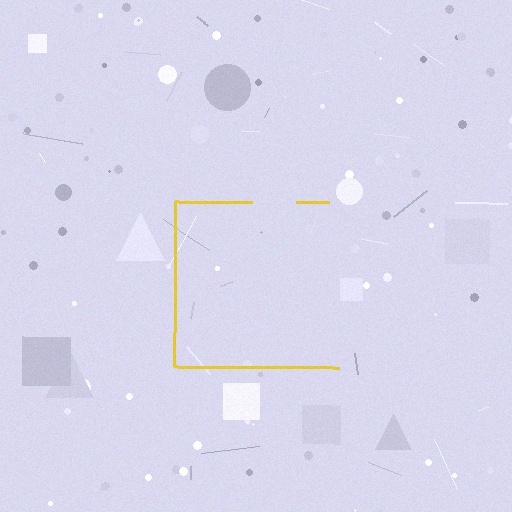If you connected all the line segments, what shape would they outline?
They would outline a square.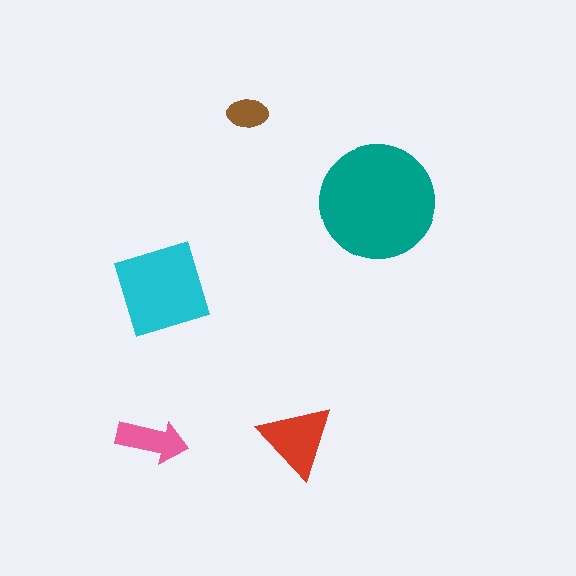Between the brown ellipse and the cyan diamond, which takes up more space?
The cyan diamond.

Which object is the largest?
The teal circle.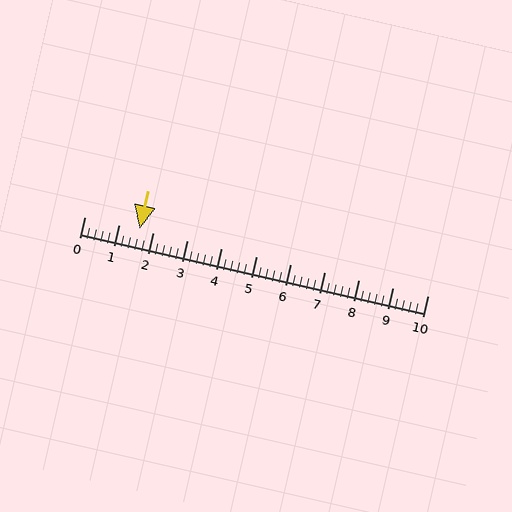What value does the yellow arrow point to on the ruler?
The yellow arrow points to approximately 1.6.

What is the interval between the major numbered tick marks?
The major tick marks are spaced 1 units apart.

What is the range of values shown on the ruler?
The ruler shows values from 0 to 10.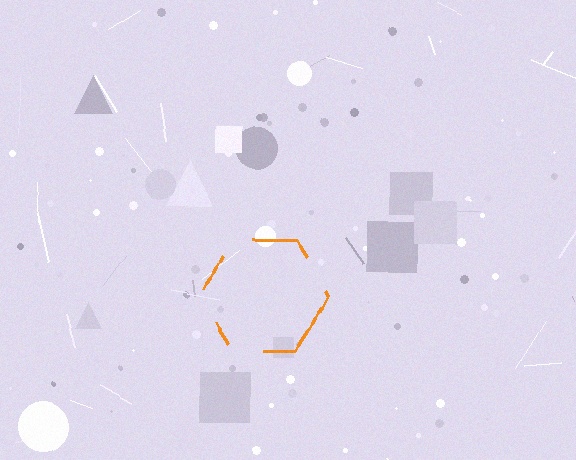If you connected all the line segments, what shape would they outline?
They would outline a hexagon.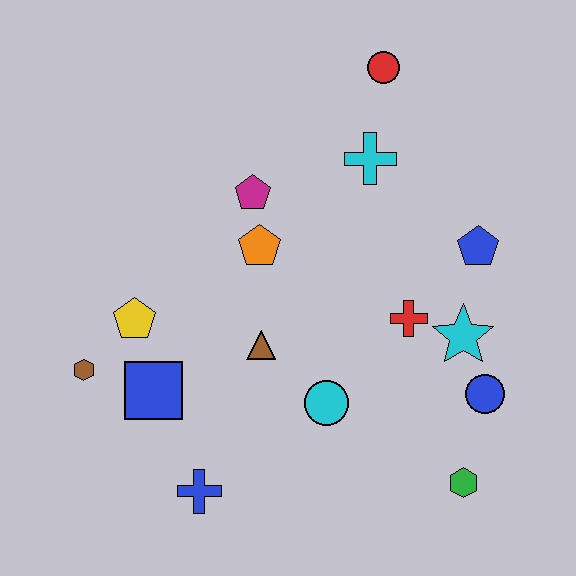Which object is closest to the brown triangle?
The cyan circle is closest to the brown triangle.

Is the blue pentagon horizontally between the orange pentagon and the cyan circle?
No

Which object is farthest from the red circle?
The blue cross is farthest from the red circle.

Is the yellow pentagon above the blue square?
Yes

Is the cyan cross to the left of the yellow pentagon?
No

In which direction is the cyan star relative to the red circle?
The cyan star is below the red circle.